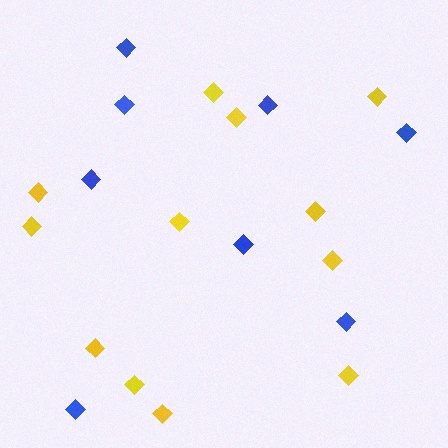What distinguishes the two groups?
There are 2 groups: one group of yellow diamonds (12) and one group of blue diamonds (8).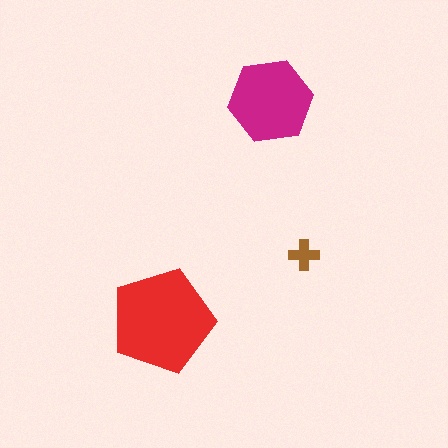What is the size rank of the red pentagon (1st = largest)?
1st.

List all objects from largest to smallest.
The red pentagon, the magenta hexagon, the brown cross.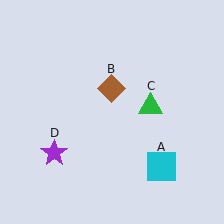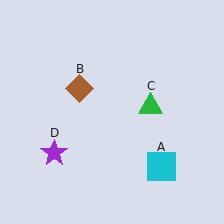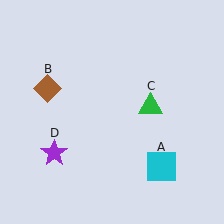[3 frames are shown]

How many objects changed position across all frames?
1 object changed position: brown diamond (object B).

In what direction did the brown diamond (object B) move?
The brown diamond (object B) moved left.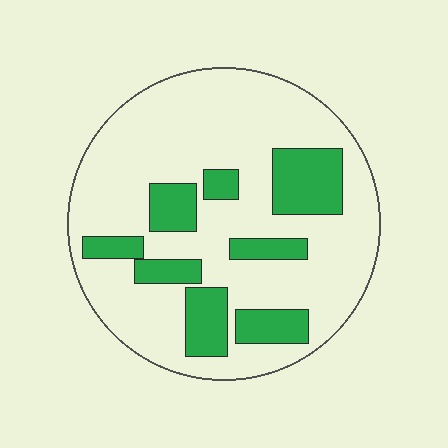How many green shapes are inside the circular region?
8.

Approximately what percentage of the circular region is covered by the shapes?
Approximately 25%.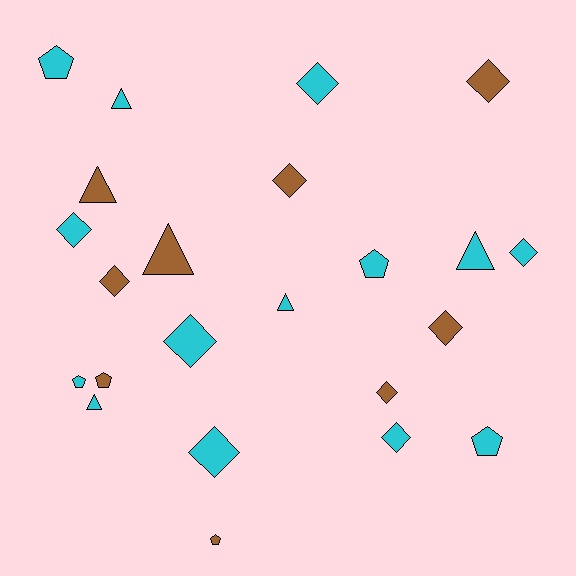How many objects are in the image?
There are 23 objects.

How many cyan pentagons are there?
There are 4 cyan pentagons.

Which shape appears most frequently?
Diamond, with 11 objects.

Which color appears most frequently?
Cyan, with 14 objects.